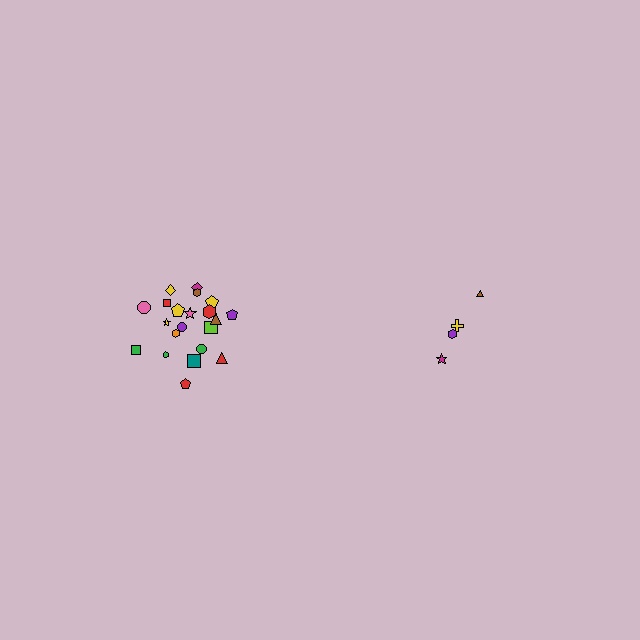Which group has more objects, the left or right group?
The left group.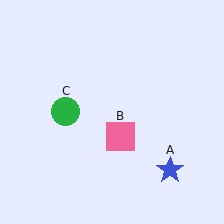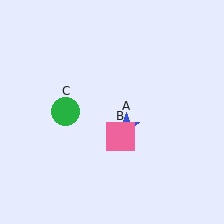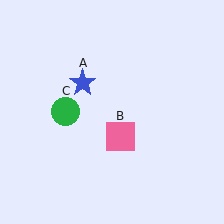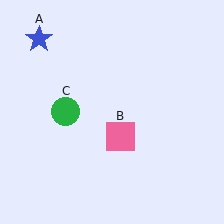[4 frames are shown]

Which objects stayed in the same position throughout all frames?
Pink square (object B) and green circle (object C) remained stationary.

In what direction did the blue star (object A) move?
The blue star (object A) moved up and to the left.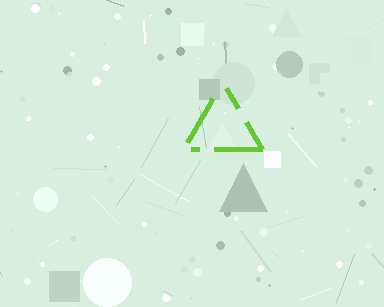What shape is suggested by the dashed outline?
The dashed outline suggests a triangle.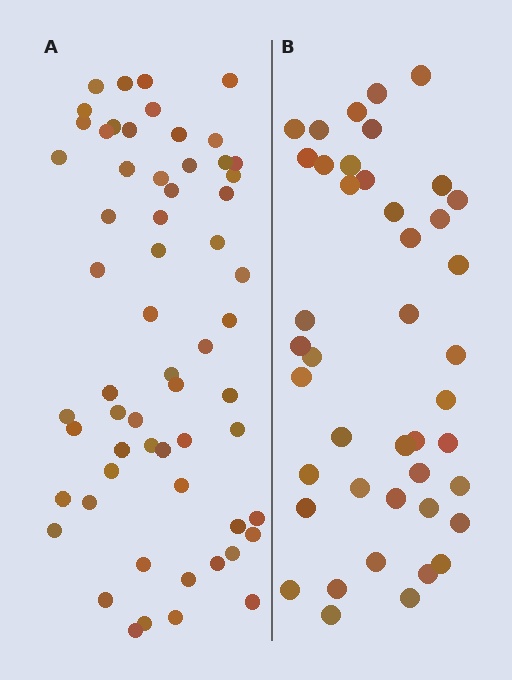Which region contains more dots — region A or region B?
Region A (the left region) has more dots.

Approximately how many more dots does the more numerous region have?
Region A has approximately 15 more dots than region B.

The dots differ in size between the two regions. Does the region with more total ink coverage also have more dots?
No. Region B has more total ink coverage because its dots are larger, but region A actually contains more individual dots. Total area can be misleading — the number of items is what matters here.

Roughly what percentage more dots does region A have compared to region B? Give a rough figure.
About 40% more.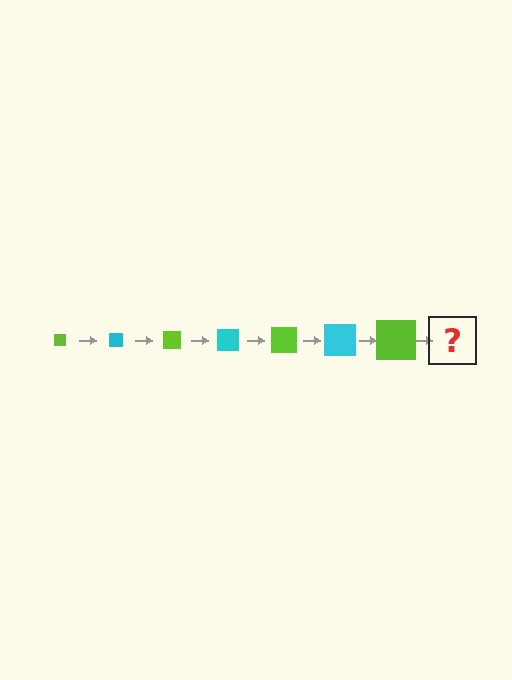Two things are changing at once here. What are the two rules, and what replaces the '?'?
The two rules are that the square grows larger each step and the color cycles through lime and cyan. The '?' should be a cyan square, larger than the previous one.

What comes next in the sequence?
The next element should be a cyan square, larger than the previous one.